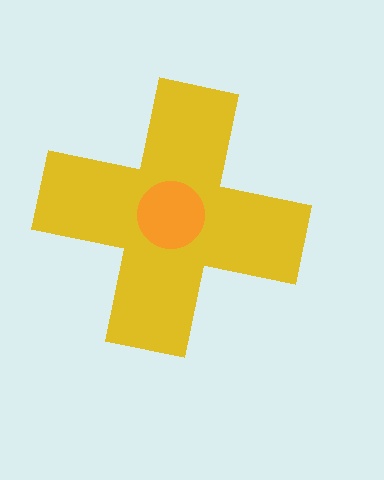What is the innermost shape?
The orange circle.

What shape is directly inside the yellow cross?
The orange circle.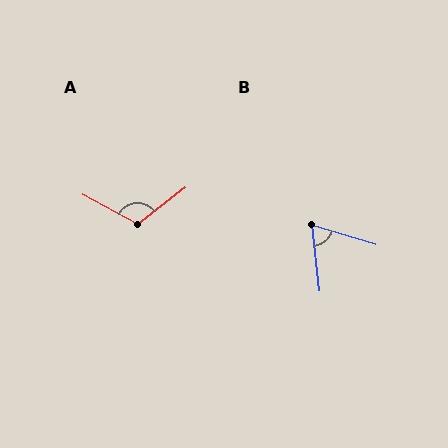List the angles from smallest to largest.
B (67°), A (114°).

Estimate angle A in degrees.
Approximately 114 degrees.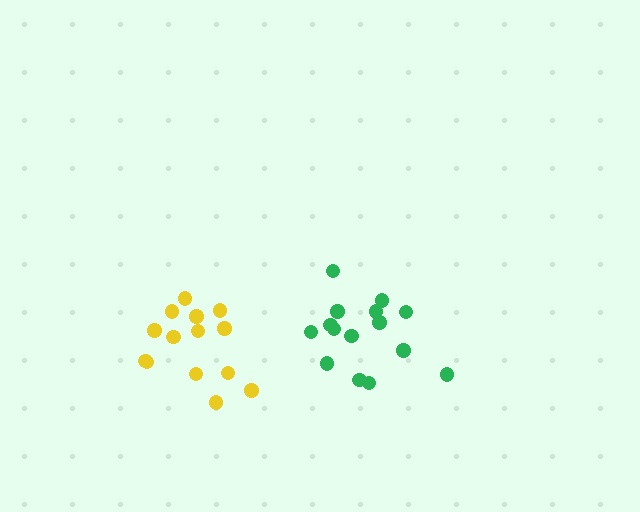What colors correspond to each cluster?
The clusters are colored: yellow, green.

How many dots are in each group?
Group 1: 14 dots, Group 2: 15 dots (29 total).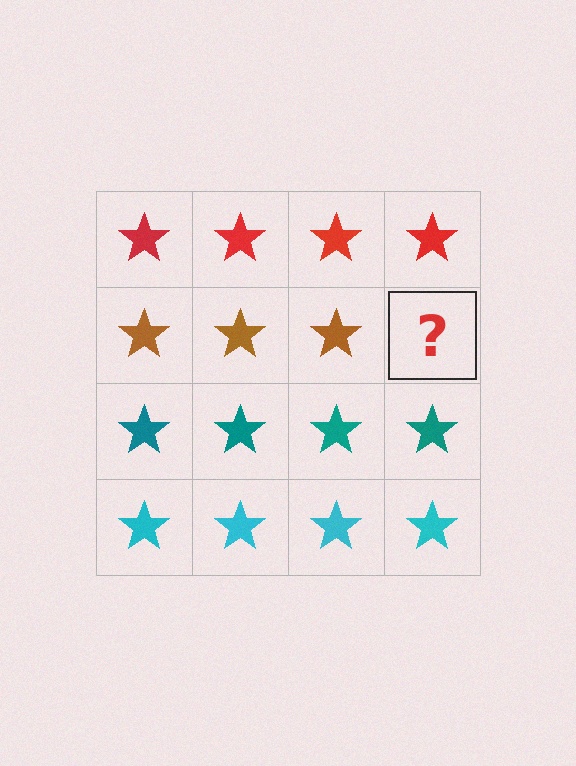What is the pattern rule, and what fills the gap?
The rule is that each row has a consistent color. The gap should be filled with a brown star.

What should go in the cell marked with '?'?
The missing cell should contain a brown star.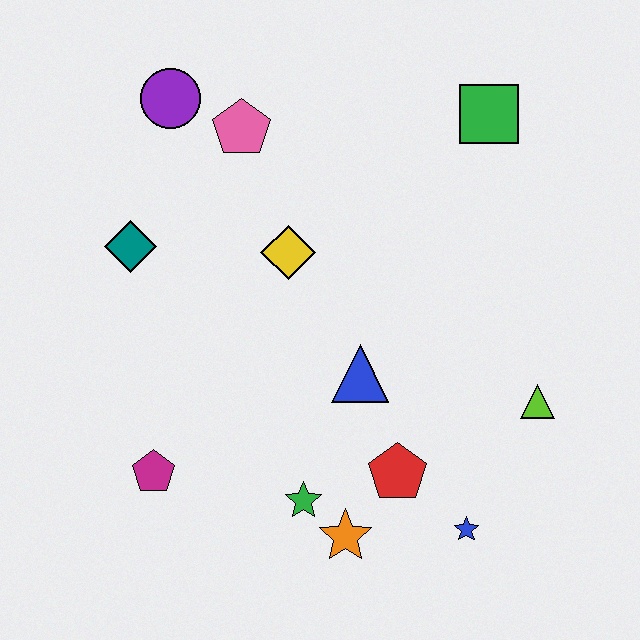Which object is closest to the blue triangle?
The red pentagon is closest to the blue triangle.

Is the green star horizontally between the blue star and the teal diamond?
Yes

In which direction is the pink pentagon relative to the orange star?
The pink pentagon is above the orange star.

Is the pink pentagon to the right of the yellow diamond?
No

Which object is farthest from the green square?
The magenta pentagon is farthest from the green square.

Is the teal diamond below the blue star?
No